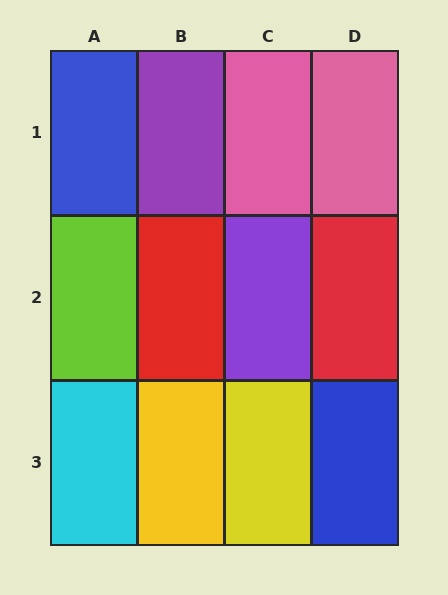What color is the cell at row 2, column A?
Lime.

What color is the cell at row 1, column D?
Pink.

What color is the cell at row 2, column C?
Purple.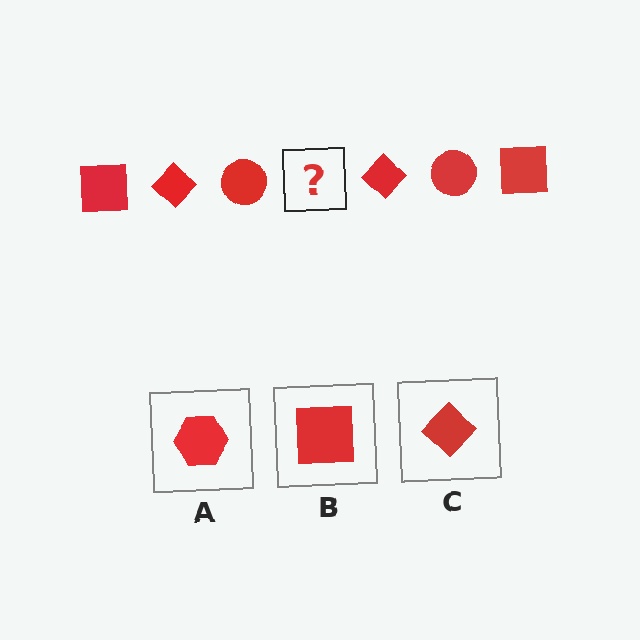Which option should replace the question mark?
Option B.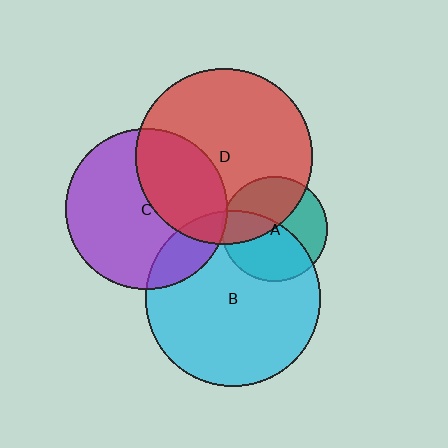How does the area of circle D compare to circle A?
Approximately 2.8 times.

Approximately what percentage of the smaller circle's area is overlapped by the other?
Approximately 35%.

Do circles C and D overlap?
Yes.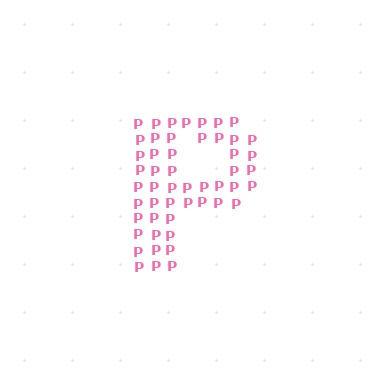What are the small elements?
The small elements are letter P's.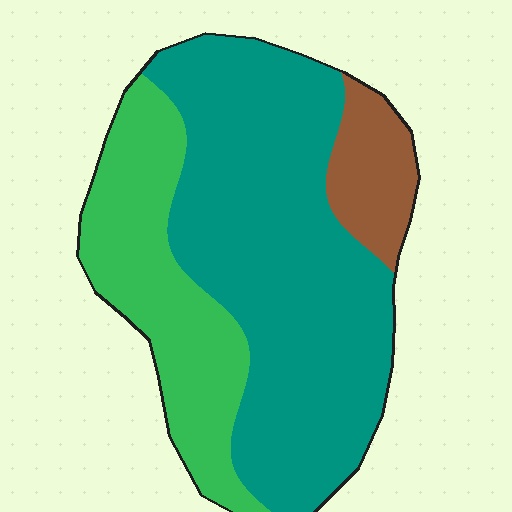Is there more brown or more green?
Green.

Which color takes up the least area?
Brown, at roughly 10%.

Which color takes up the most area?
Teal, at roughly 60%.